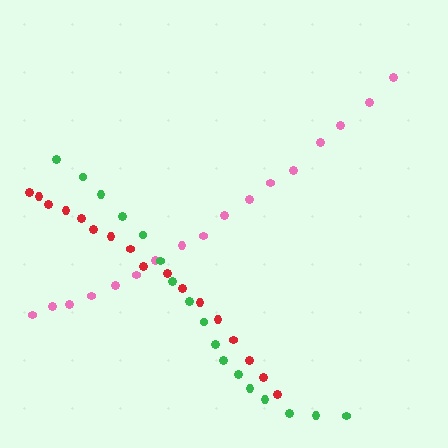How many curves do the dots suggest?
There are 3 distinct paths.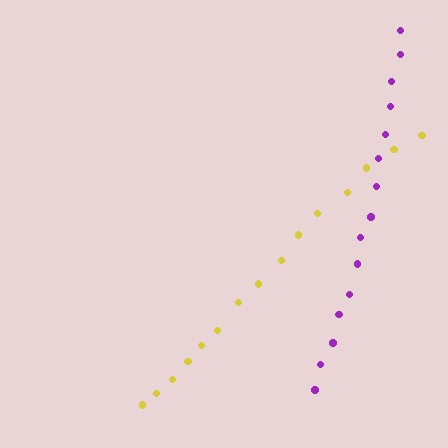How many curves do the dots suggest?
There are 2 distinct paths.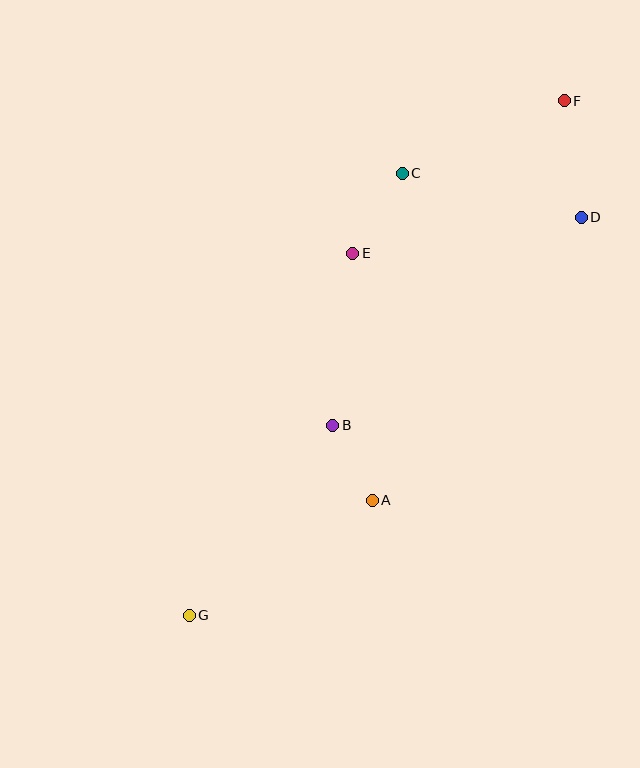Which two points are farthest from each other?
Points F and G are farthest from each other.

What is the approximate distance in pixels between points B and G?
The distance between B and G is approximately 238 pixels.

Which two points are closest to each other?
Points A and B are closest to each other.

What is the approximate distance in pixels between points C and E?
The distance between C and E is approximately 94 pixels.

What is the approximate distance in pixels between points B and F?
The distance between B and F is approximately 399 pixels.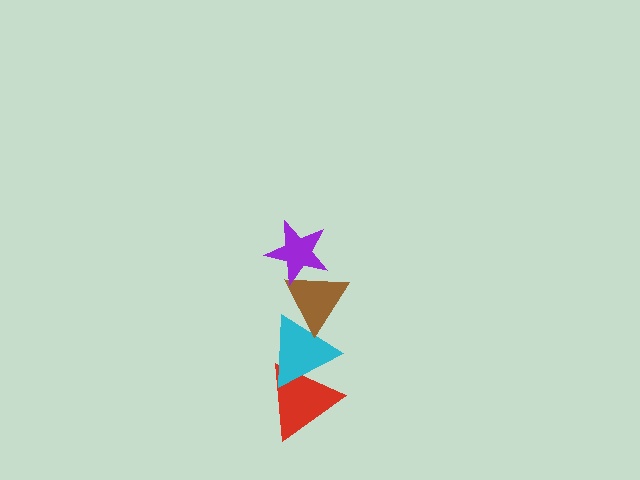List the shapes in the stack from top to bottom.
From top to bottom: the purple star, the brown triangle, the cyan triangle, the red triangle.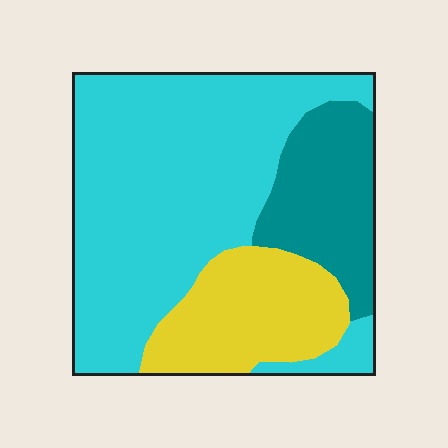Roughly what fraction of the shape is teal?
Teal takes up less than a quarter of the shape.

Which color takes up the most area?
Cyan, at roughly 60%.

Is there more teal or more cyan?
Cyan.